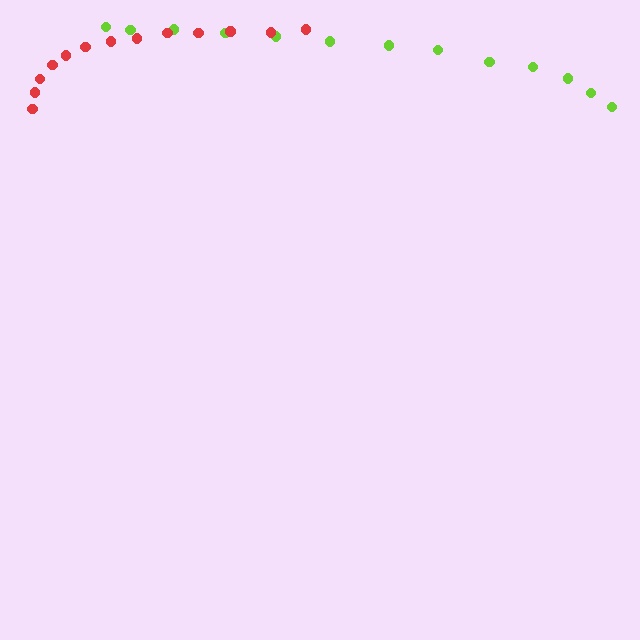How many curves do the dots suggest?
There are 2 distinct paths.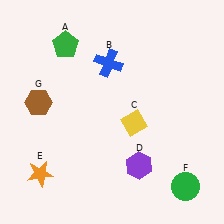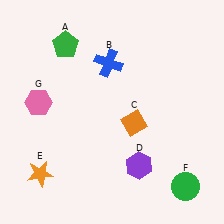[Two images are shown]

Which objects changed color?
C changed from yellow to orange. G changed from brown to pink.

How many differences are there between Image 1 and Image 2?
There are 2 differences between the two images.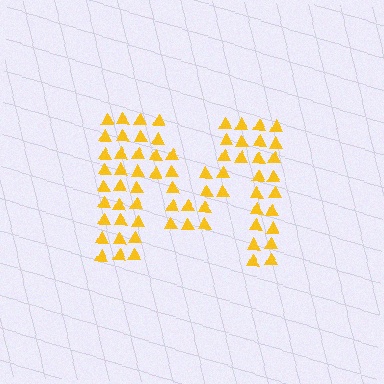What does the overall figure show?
The overall figure shows the letter M.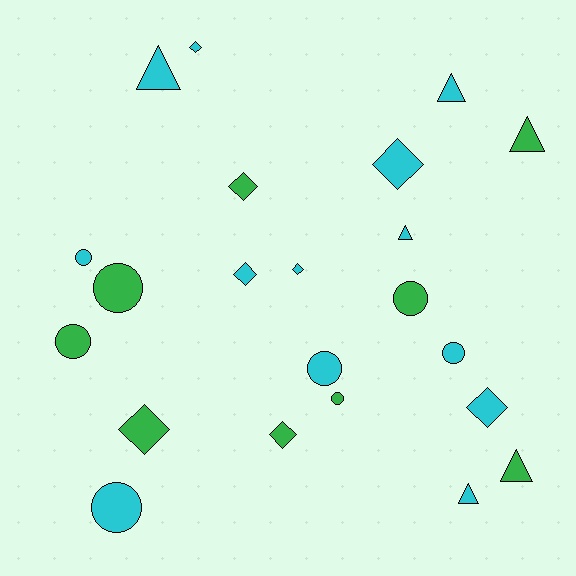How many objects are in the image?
There are 22 objects.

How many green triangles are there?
There are 2 green triangles.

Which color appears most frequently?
Cyan, with 13 objects.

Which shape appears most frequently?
Diamond, with 8 objects.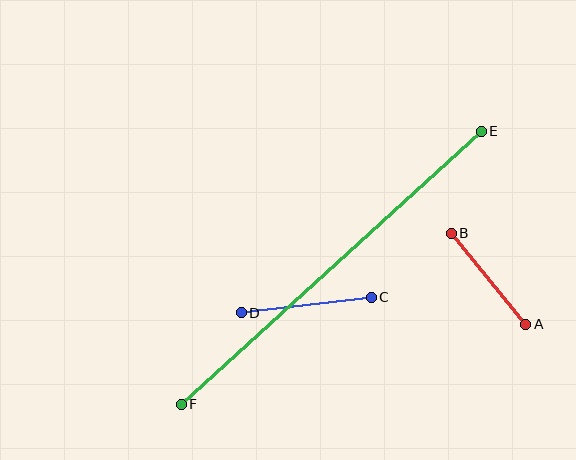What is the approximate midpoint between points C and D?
The midpoint is at approximately (306, 305) pixels.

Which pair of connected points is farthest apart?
Points E and F are farthest apart.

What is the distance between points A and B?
The distance is approximately 118 pixels.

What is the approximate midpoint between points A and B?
The midpoint is at approximately (488, 279) pixels.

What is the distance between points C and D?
The distance is approximately 131 pixels.